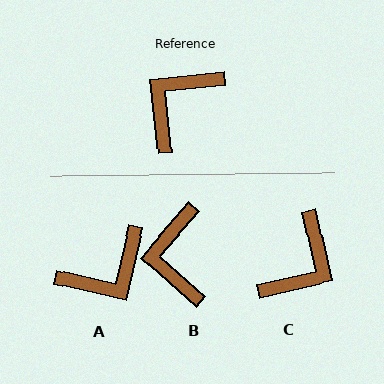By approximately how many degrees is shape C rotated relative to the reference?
Approximately 174 degrees clockwise.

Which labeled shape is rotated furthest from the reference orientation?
C, about 174 degrees away.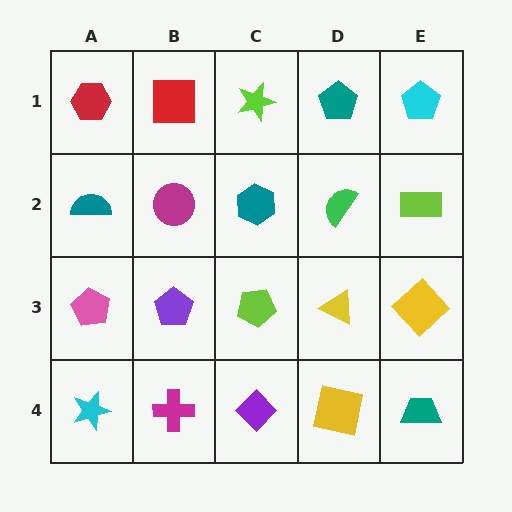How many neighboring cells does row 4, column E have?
2.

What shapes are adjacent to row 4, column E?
A yellow diamond (row 3, column E), a yellow square (row 4, column D).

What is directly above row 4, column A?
A pink pentagon.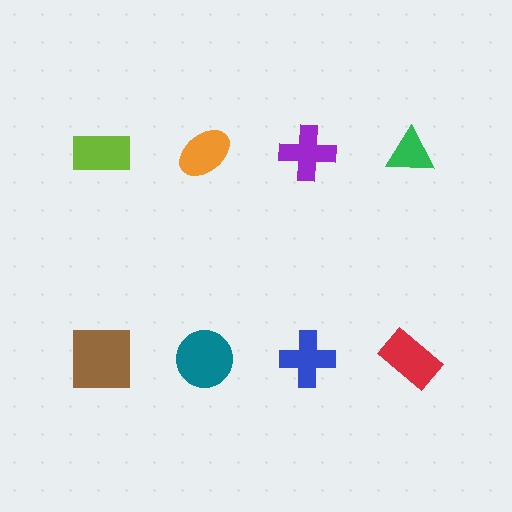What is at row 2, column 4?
A red rectangle.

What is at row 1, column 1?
A lime rectangle.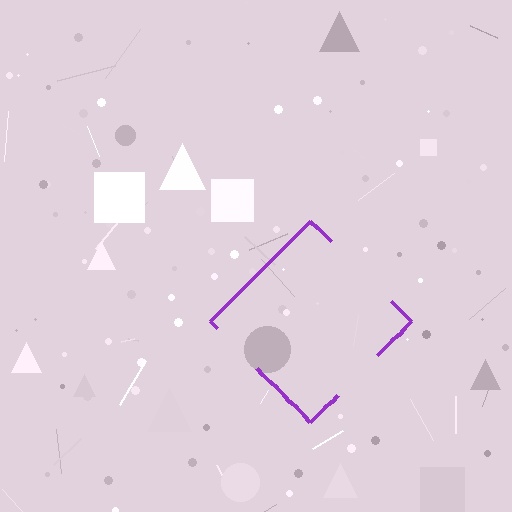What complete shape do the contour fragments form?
The contour fragments form a diamond.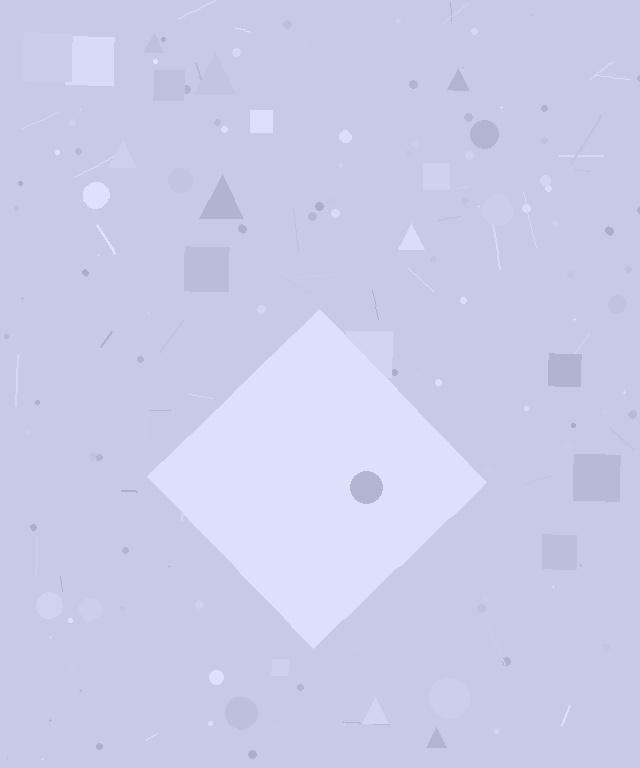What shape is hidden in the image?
A diamond is hidden in the image.